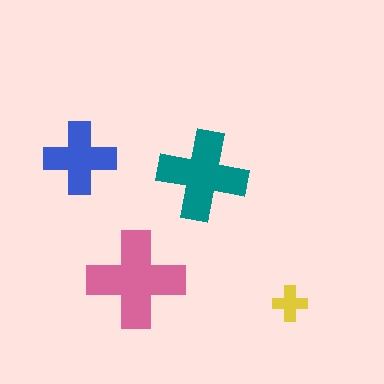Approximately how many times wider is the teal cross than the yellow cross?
About 2.5 times wider.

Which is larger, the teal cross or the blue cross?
The teal one.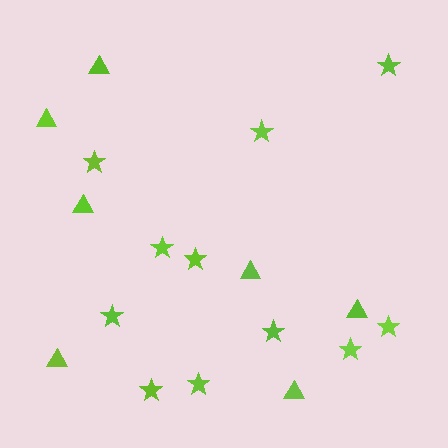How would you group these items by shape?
There are 2 groups: one group of triangles (7) and one group of stars (11).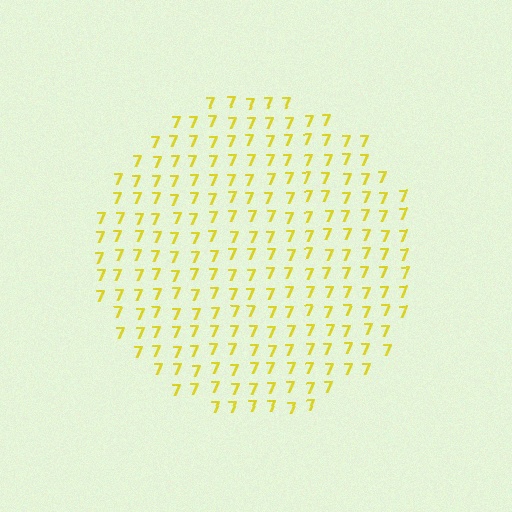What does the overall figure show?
The overall figure shows a circle.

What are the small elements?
The small elements are digit 7's.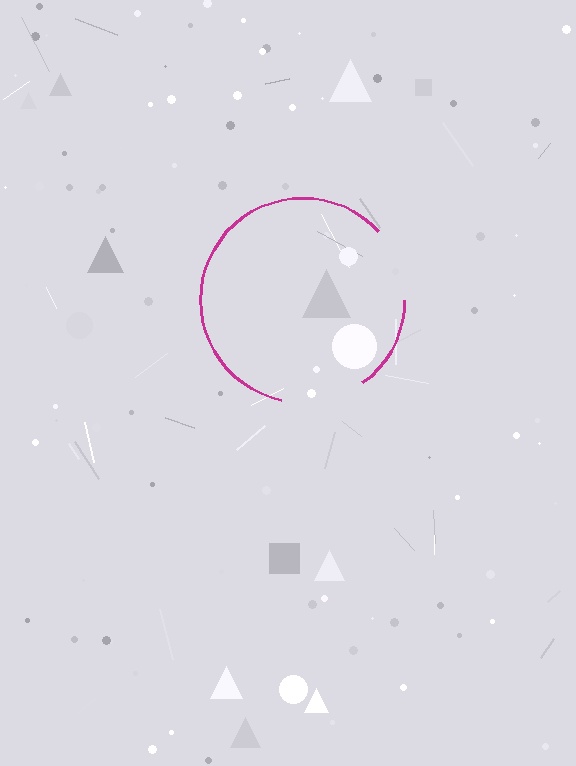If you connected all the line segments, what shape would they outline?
They would outline a circle.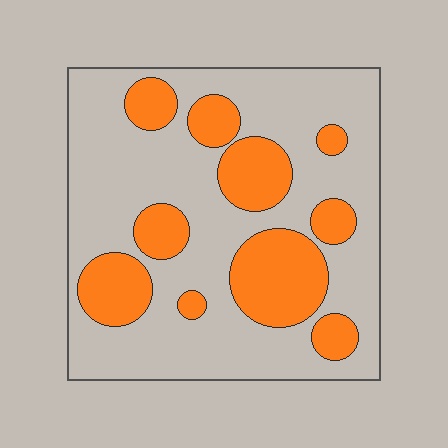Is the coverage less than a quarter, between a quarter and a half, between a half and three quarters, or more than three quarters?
Between a quarter and a half.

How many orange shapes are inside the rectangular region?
10.